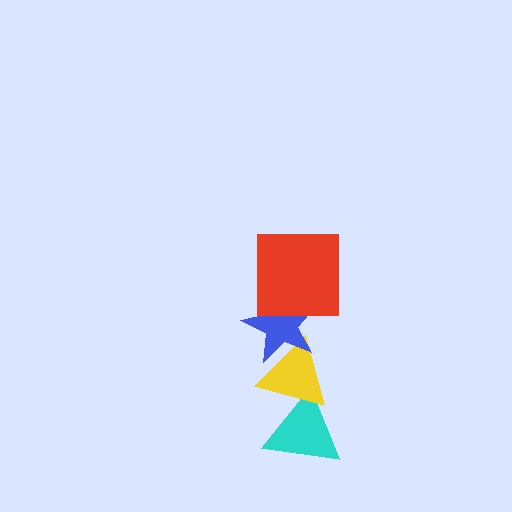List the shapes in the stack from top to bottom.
From top to bottom: the red square, the blue star, the yellow triangle, the cyan triangle.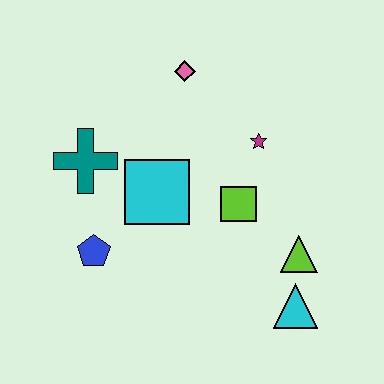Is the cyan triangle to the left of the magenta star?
No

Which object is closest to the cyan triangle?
The lime triangle is closest to the cyan triangle.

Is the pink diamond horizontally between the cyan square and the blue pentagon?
No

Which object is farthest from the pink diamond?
The cyan triangle is farthest from the pink diamond.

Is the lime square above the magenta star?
No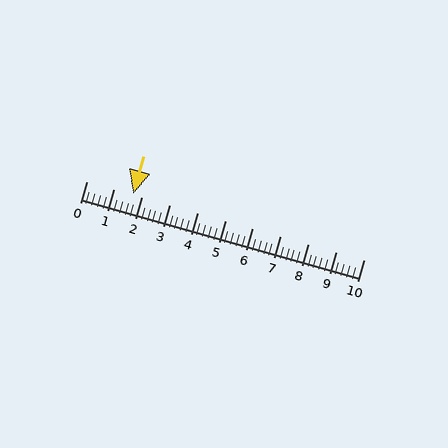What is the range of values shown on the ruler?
The ruler shows values from 0 to 10.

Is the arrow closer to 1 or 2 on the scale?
The arrow is closer to 2.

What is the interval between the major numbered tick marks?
The major tick marks are spaced 1 units apart.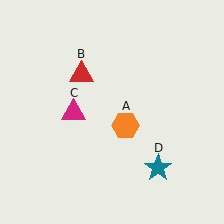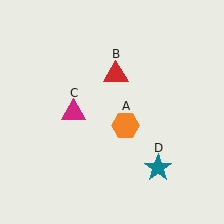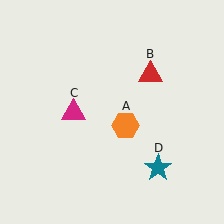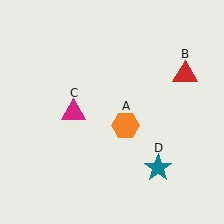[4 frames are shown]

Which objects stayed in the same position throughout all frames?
Orange hexagon (object A) and magenta triangle (object C) and teal star (object D) remained stationary.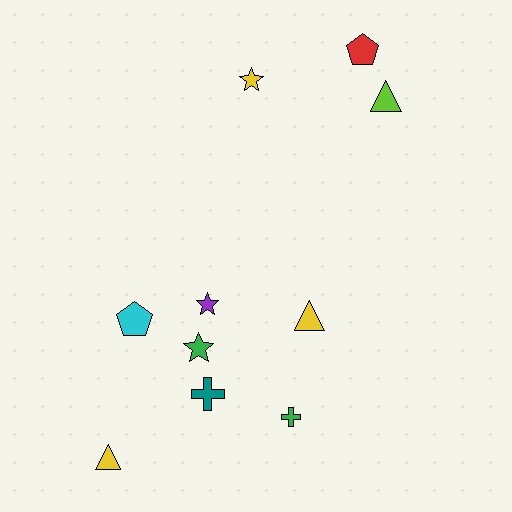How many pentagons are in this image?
There are 2 pentagons.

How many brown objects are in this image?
There are no brown objects.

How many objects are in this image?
There are 10 objects.